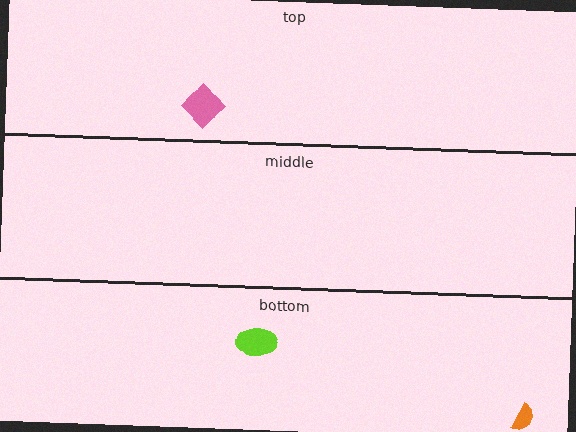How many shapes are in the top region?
1.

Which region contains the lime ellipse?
The bottom region.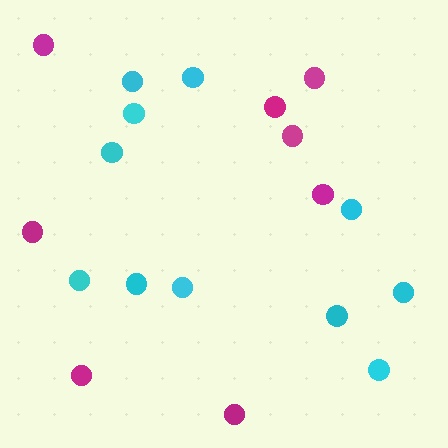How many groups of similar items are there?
There are 2 groups: one group of cyan circles (11) and one group of magenta circles (8).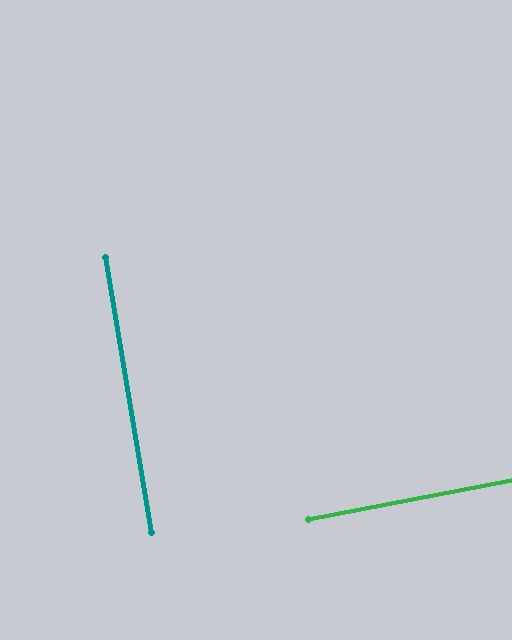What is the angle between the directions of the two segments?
Approximately 89 degrees.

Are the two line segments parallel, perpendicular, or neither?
Perpendicular — they meet at approximately 89°.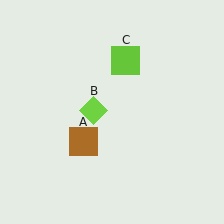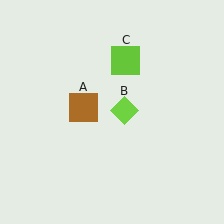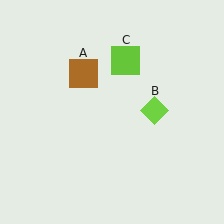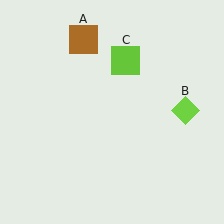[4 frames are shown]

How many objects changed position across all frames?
2 objects changed position: brown square (object A), lime diamond (object B).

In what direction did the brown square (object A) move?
The brown square (object A) moved up.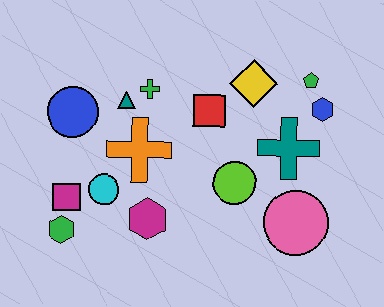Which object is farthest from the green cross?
The pink circle is farthest from the green cross.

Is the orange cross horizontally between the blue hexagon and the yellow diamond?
No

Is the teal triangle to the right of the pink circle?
No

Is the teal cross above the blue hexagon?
No